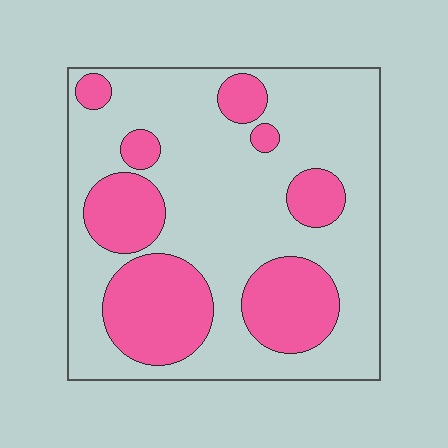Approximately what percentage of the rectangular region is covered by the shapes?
Approximately 30%.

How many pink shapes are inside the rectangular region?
8.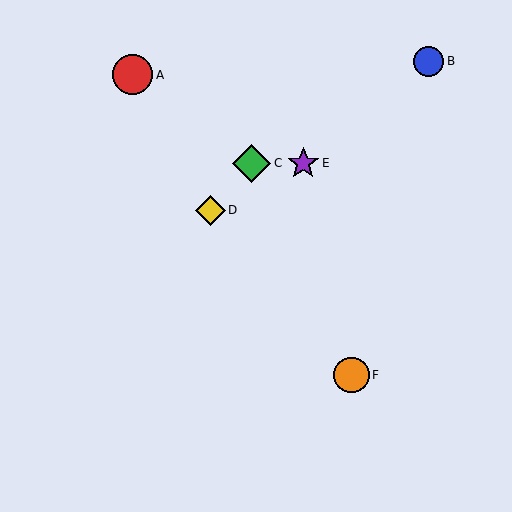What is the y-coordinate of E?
Object E is at y≈163.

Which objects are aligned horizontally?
Objects C, E are aligned horizontally.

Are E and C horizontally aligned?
Yes, both are at y≈163.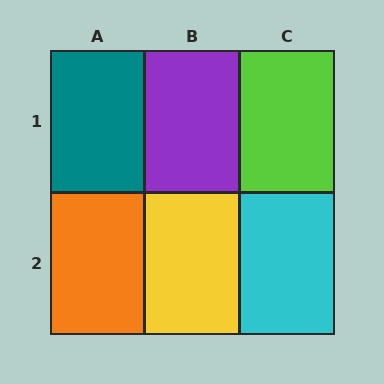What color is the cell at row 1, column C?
Lime.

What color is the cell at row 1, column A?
Teal.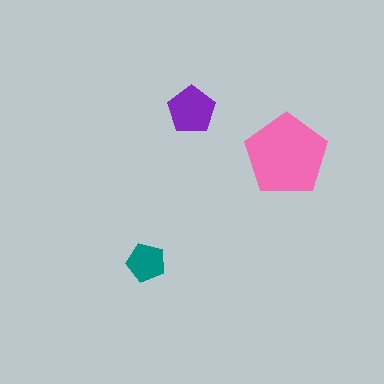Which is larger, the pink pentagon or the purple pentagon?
The pink one.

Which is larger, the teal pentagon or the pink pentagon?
The pink one.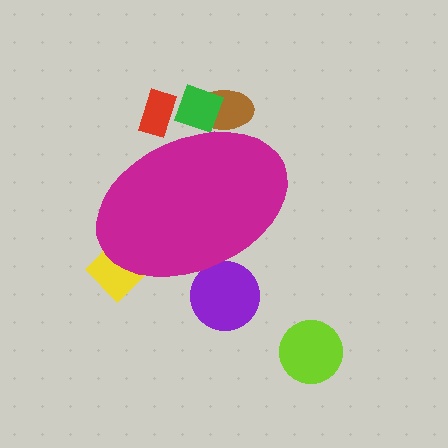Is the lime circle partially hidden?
No, the lime circle is fully visible.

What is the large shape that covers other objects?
A magenta ellipse.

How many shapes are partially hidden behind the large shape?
5 shapes are partially hidden.